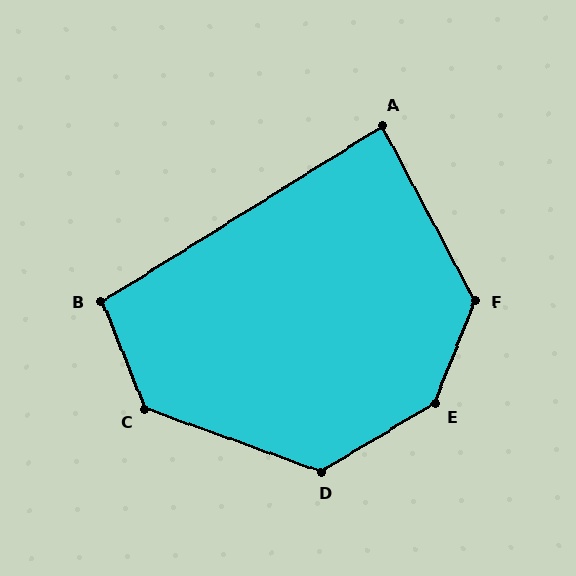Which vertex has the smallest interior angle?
A, at approximately 86 degrees.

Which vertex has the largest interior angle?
E, at approximately 142 degrees.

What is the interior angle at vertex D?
Approximately 129 degrees (obtuse).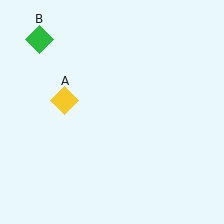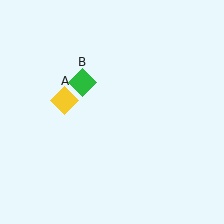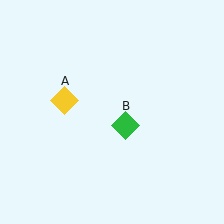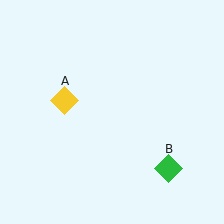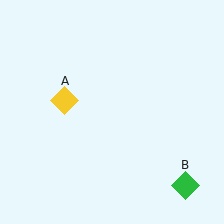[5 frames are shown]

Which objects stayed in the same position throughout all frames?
Yellow diamond (object A) remained stationary.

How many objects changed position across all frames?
1 object changed position: green diamond (object B).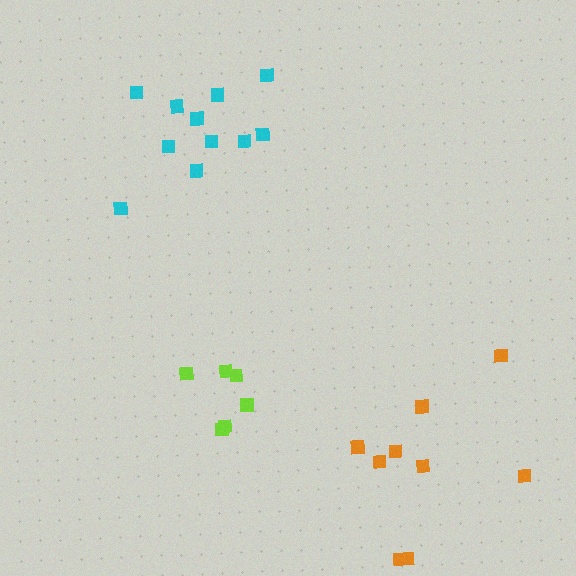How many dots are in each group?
Group 1: 11 dots, Group 2: 6 dots, Group 3: 9 dots (26 total).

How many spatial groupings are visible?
There are 3 spatial groupings.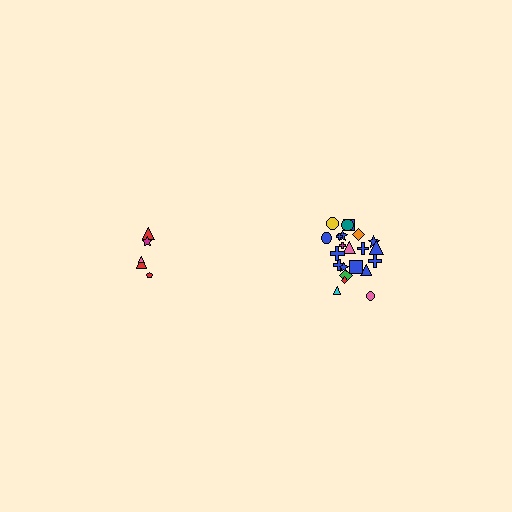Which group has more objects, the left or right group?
The right group.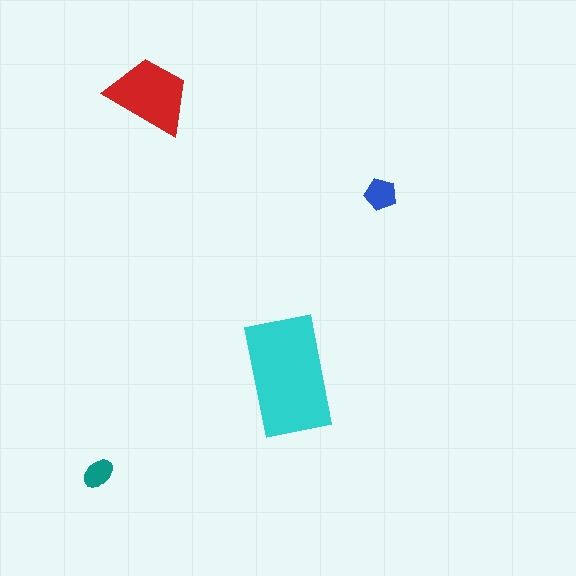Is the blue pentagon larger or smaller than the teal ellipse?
Larger.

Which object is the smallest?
The teal ellipse.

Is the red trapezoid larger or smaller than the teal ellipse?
Larger.